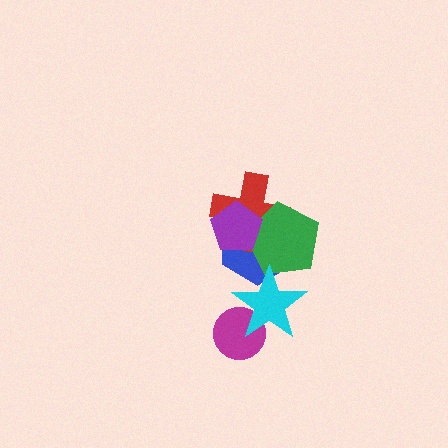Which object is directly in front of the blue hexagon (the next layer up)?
The red cross is directly in front of the blue hexagon.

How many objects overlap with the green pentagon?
4 objects overlap with the green pentagon.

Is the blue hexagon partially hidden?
Yes, it is partially covered by another shape.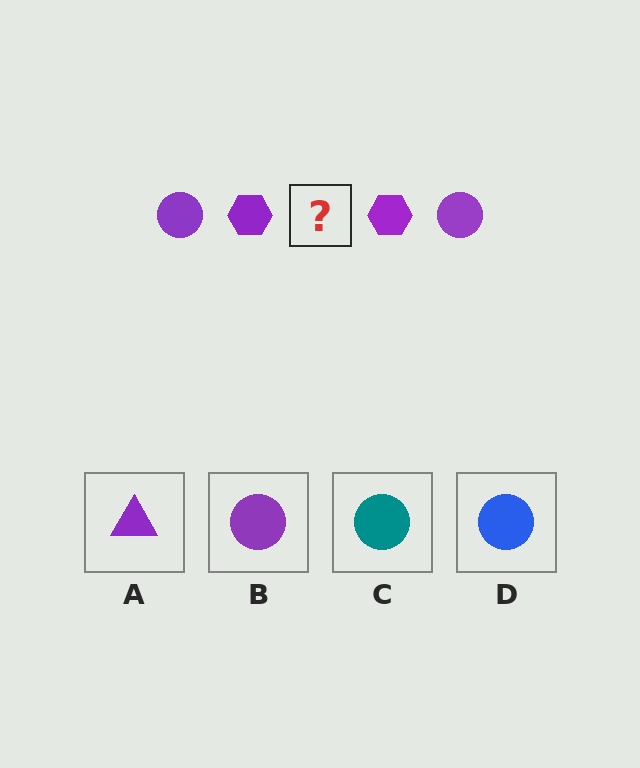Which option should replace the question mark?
Option B.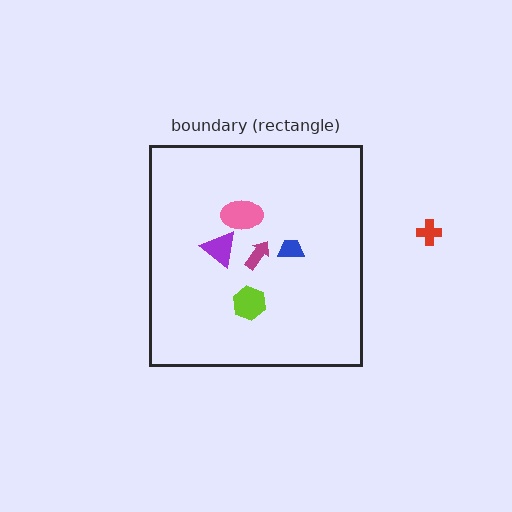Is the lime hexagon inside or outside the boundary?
Inside.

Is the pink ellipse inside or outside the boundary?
Inside.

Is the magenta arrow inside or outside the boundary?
Inside.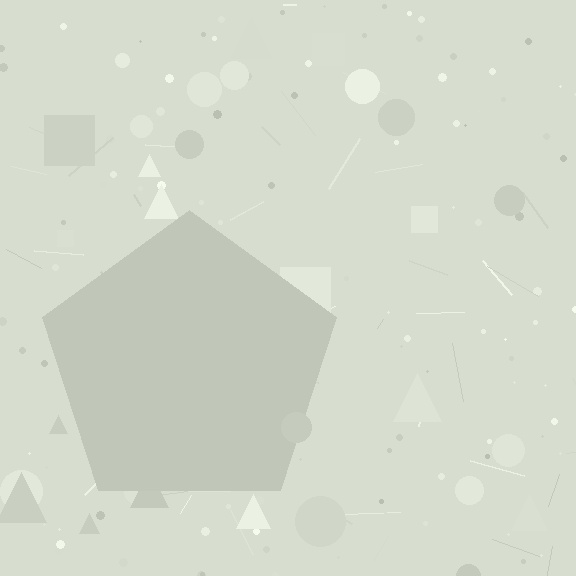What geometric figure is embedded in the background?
A pentagon is embedded in the background.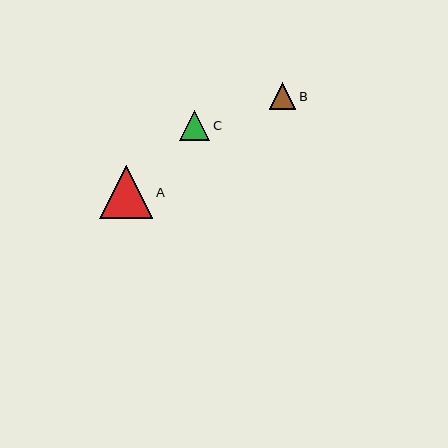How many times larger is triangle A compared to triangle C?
Triangle A is approximately 1.8 times the size of triangle C.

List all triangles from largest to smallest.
From largest to smallest: A, C, B.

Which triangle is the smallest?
Triangle B is the smallest with a size of approximately 27 pixels.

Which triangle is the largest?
Triangle A is the largest with a size of approximately 53 pixels.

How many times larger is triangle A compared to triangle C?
Triangle A is approximately 1.8 times the size of triangle C.